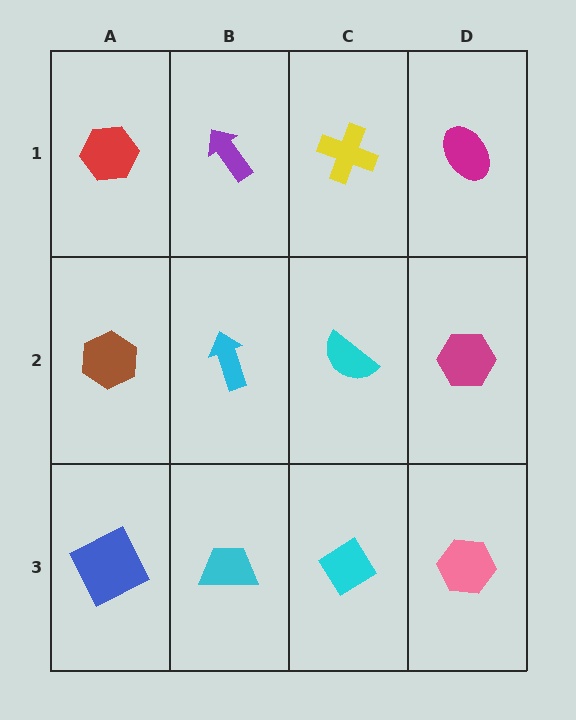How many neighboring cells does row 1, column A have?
2.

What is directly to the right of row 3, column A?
A cyan trapezoid.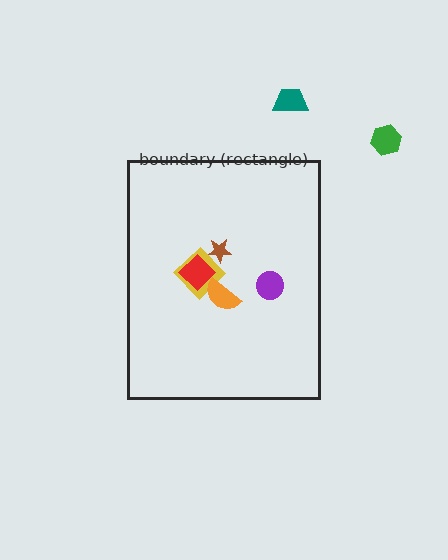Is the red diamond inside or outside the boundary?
Inside.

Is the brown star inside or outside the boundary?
Inside.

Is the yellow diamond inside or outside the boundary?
Inside.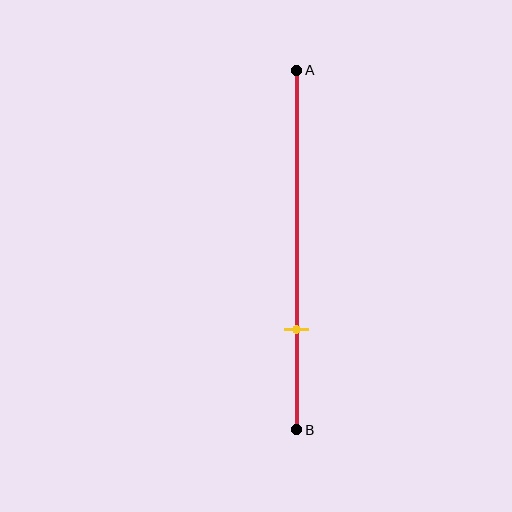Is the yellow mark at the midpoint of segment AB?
No, the mark is at about 70% from A, not at the 50% midpoint.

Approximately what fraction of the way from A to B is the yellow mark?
The yellow mark is approximately 70% of the way from A to B.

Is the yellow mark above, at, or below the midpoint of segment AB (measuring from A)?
The yellow mark is below the midpoint of segment AB.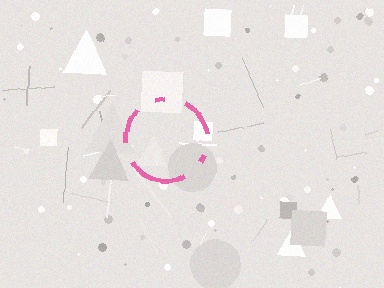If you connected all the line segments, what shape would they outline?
They would outline a circle.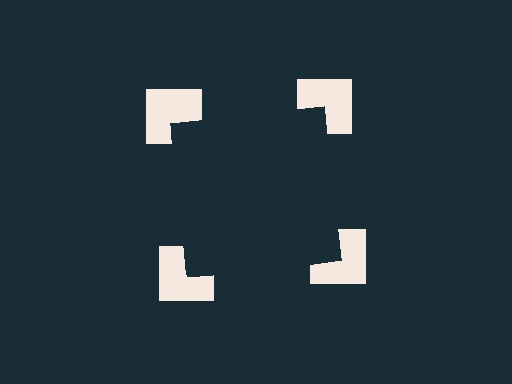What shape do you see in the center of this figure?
An illusory square — its edges are inferred from the aligned wedge cuts in the notched squares, not physically drawn.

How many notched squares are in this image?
There are 4 — one at each vertex of the illusory square.